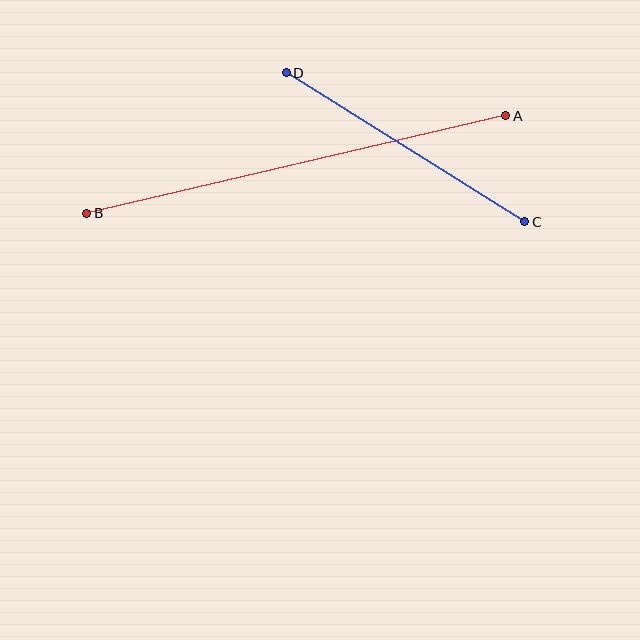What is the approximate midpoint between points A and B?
The midpoint is at approximately (296, 164) pixels.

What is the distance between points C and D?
The distance is approximately 282 pixels.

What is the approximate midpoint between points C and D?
The midpoint is at approximately (406, 147) pixels.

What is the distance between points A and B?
The distance is approximately 430 pixels.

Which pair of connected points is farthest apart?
Points A and B are farthest apart.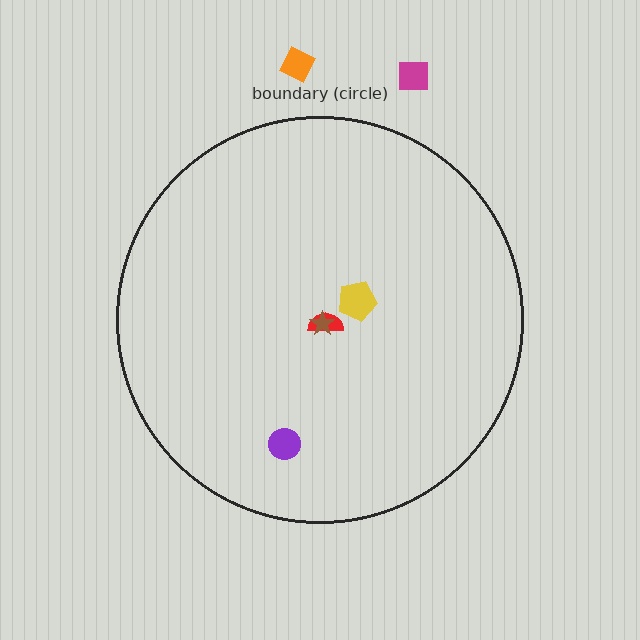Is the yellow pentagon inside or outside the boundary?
Inside.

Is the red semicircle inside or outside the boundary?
Inside.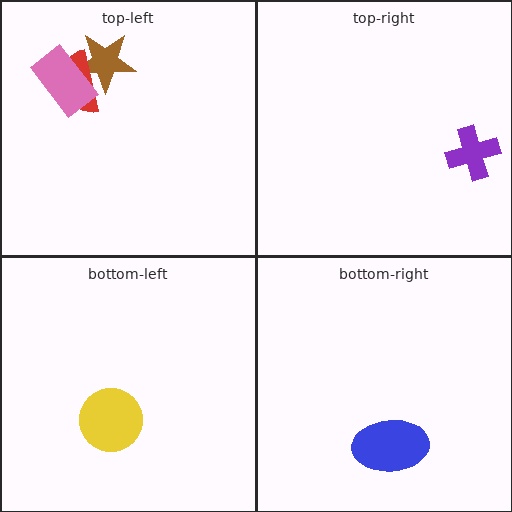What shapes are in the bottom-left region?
The yellow circle.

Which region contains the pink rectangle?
The top-left region.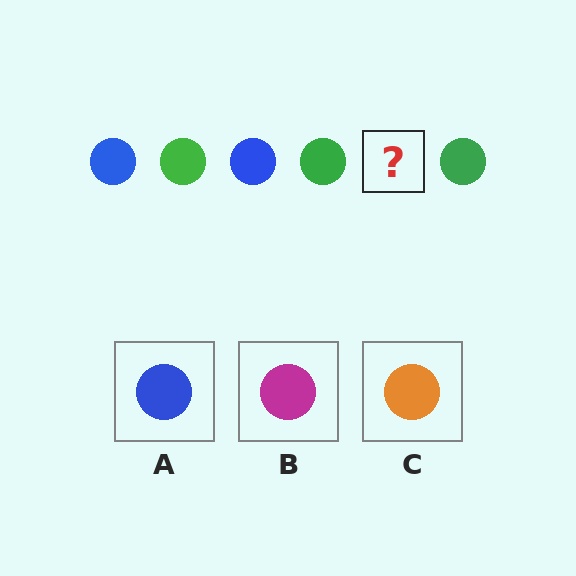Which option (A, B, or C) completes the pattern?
A.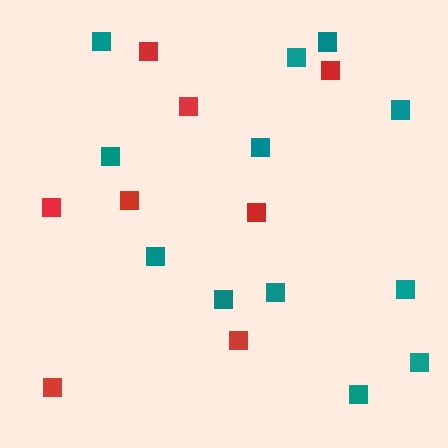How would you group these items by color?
There are 2 groups: one group of red squares (8) and one group of teal squares (12).